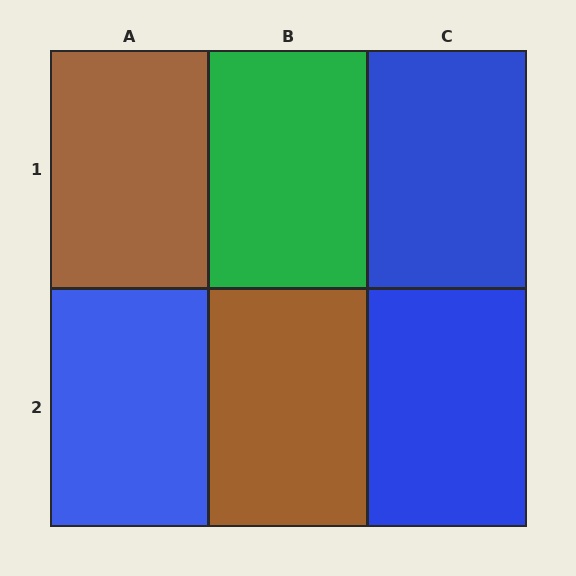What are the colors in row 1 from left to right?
Brown, green, blue.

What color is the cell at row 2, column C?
Blue.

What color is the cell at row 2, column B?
Brown.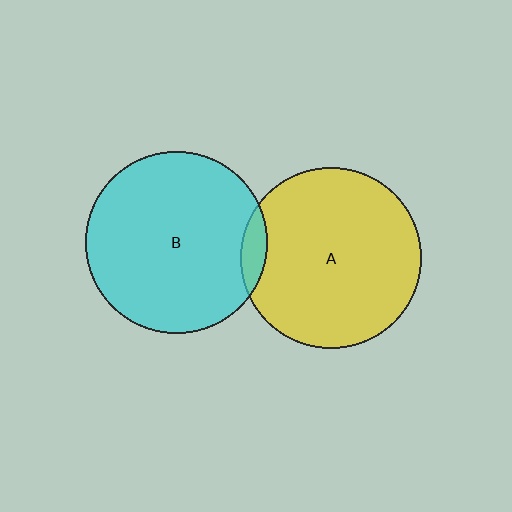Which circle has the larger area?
Circle B (cyan).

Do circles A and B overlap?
Yes.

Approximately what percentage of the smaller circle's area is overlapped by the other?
Approximately 5%.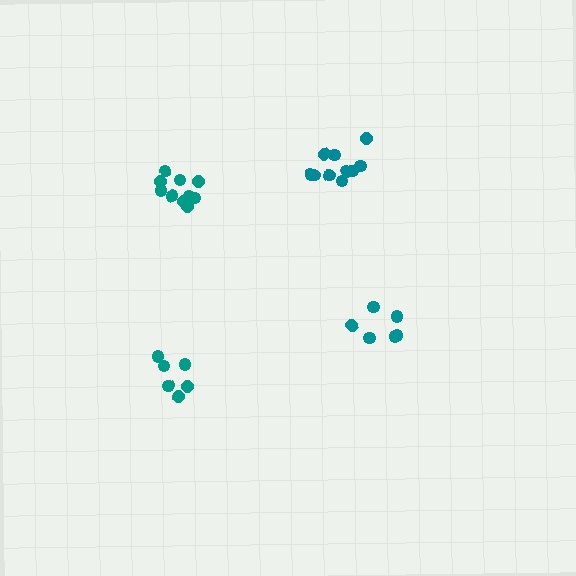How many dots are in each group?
Group 1: 11 dots, Group 2: 6 dots, Group 3: 6 dots, Group 4: 10 dots (33 total).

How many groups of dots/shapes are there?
There are 4 groups.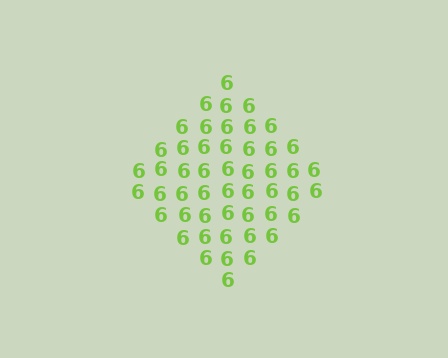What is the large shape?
The large shape is a diamond.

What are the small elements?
The small elements are digit 6's.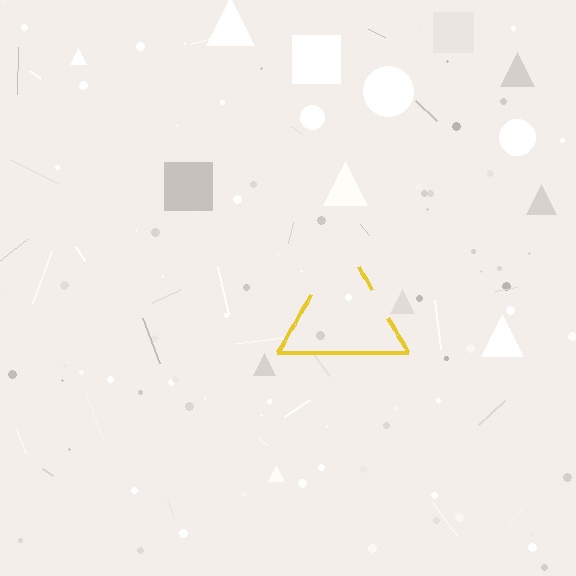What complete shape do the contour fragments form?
The contour fragments form a triangle.